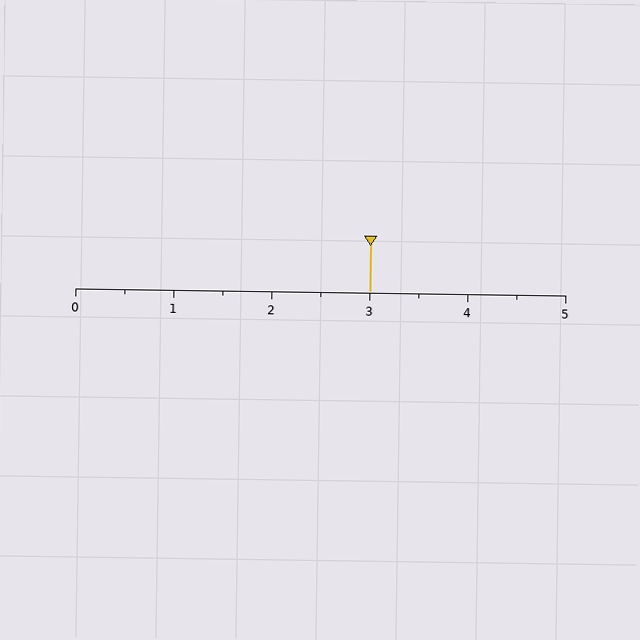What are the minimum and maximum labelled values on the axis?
The axis runs from 0 to 5.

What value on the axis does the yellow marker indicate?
The marker indicates approximately 3.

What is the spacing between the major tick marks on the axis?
The major ticks are spaced 1 apart.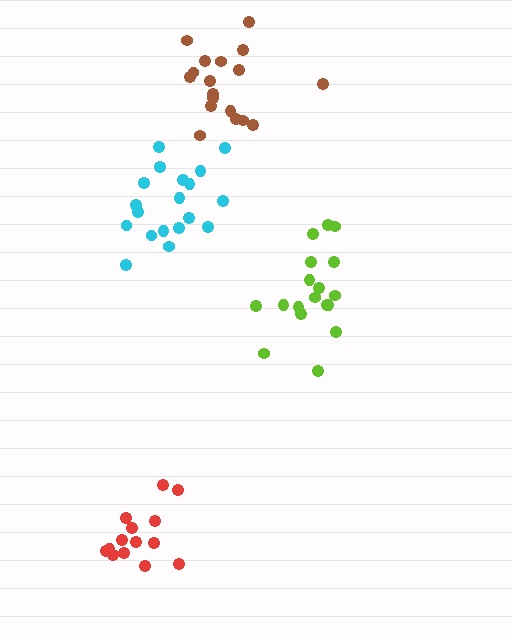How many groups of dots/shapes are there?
There are 4 groups.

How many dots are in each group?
Group 1: 19 dots, Group 2: 18 dots, Group 3: 18 dots, Group 4: 14 dots (69 total).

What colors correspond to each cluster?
The clusters are colored: cyan, lime, brown, red.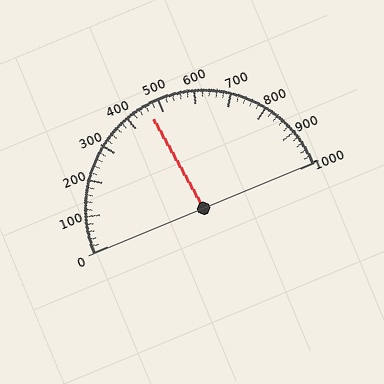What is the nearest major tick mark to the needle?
The nearest major tick mark is 500.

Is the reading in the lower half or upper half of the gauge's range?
The reading is in the lower half of the range (0 to 1000).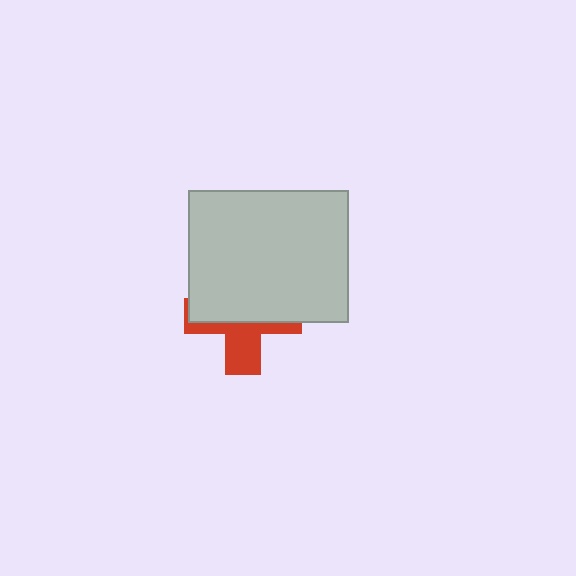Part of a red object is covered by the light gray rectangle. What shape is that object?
It is a cross.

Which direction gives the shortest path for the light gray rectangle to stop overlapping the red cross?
Moving up gives the shortest separation.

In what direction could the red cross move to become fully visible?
The red cross could move down. That would shift it out from behind the light gray rectangle entirely.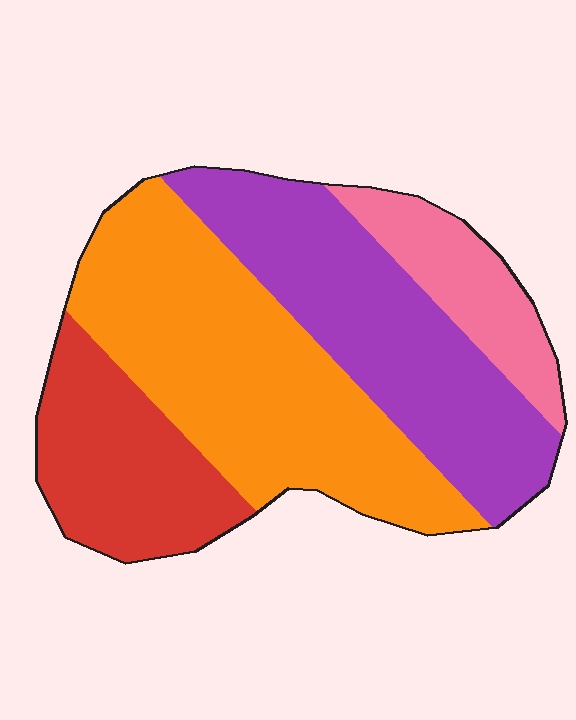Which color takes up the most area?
Orange, at roughly 40%.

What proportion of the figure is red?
Red covers 19% of the figure.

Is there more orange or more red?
Orange.